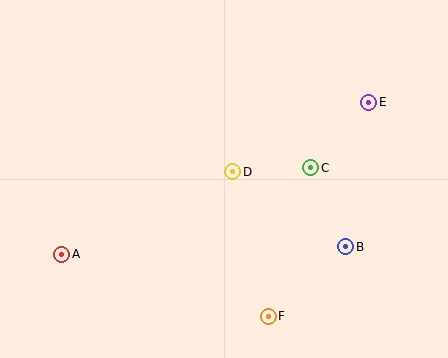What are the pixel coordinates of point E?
Point E is at (369, 102).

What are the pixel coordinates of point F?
Point F is at (268, 316).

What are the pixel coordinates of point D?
Point D is at (233, 172).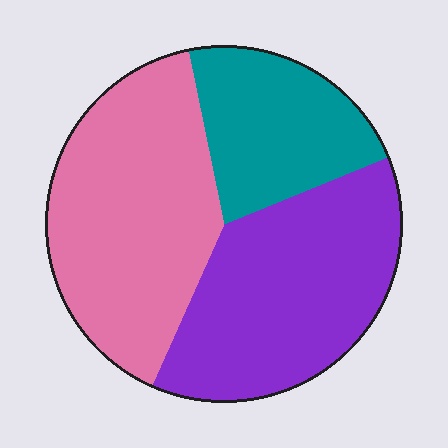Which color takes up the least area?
Teal, at roughly 20%.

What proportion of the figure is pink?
Pink takes up about two fifths (2/5) of the figure.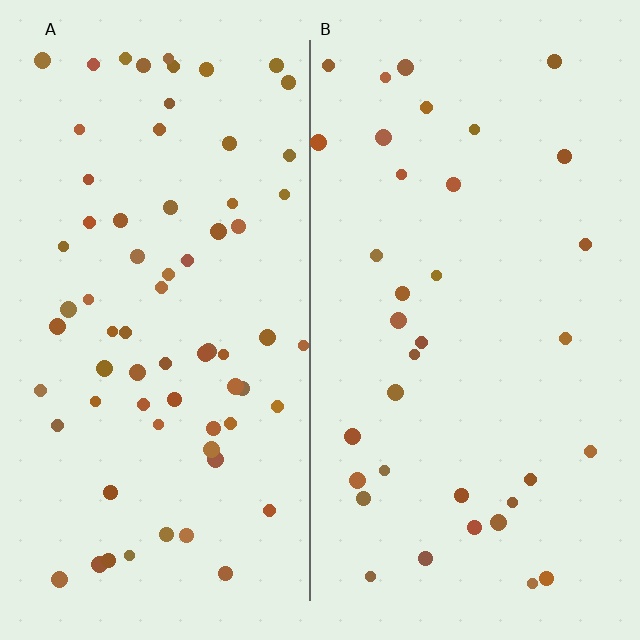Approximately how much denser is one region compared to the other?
Approximately 2.0× — region A over region B.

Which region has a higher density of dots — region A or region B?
A (the left).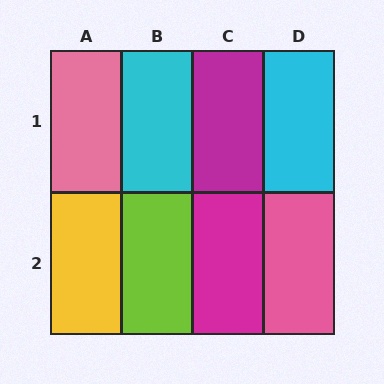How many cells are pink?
2 cells are pink.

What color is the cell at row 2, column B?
Lime.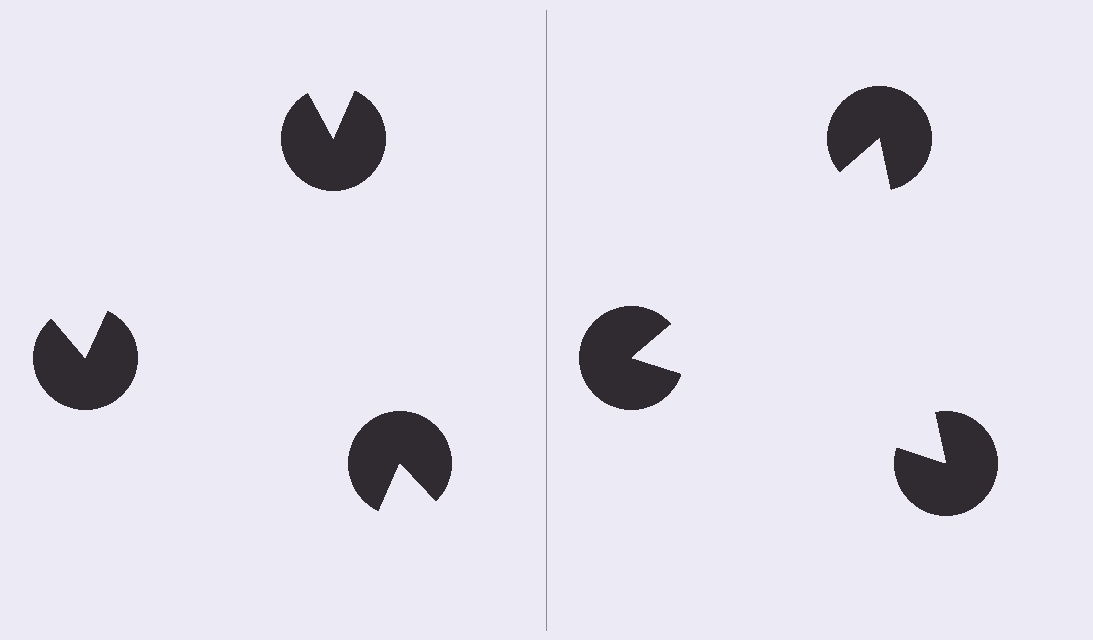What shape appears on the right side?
An illusory triangle.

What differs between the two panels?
The pac-man discs are positioned identically on both sides; only the wedge orientations differ. On the right they align to a triangle; on the left they are misaligned.